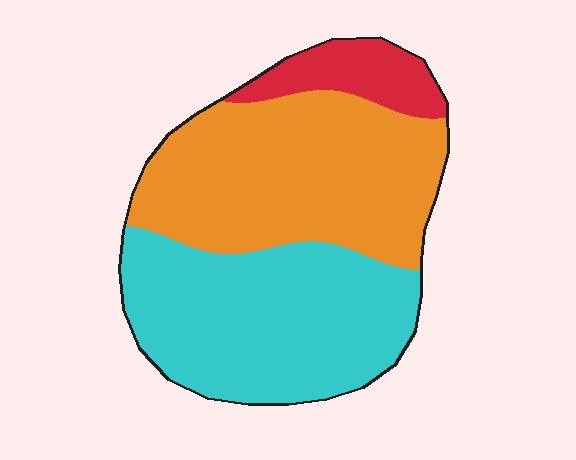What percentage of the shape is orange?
Orange covers about 45% of the shape.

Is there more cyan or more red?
Cyan.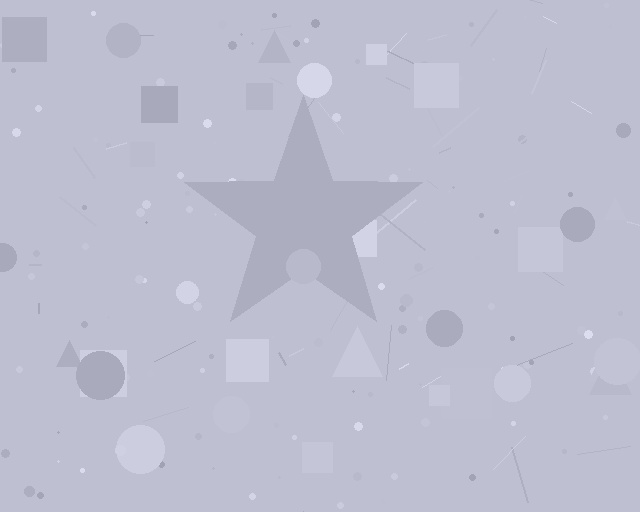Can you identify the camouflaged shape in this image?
The camouflaged shape is a star.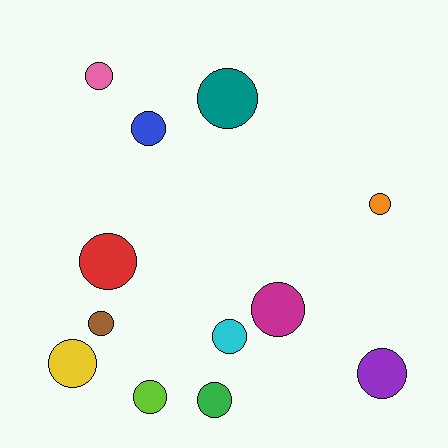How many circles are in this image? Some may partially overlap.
There are 12 circles.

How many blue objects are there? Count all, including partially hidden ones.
There is 1 blue object.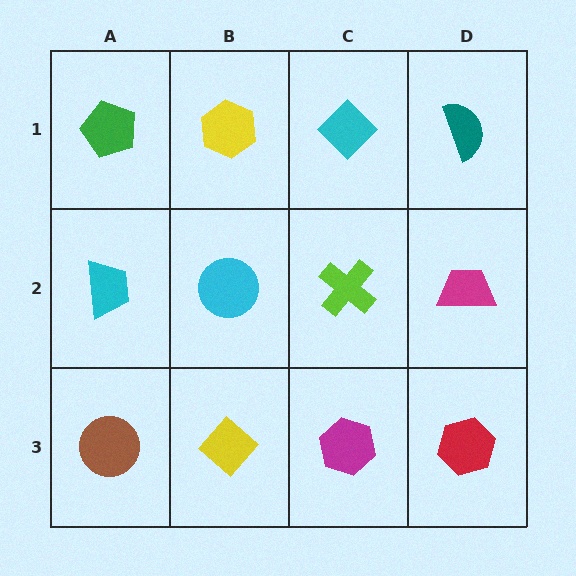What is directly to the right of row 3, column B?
A magenta hexagon.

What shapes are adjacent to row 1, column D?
A magenta trapezoid (row 2, column D), a cyan diamond (row 1, column C).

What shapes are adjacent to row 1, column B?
A cyan circle (row 2, column B), a green pentagon (row 1, column A), a cyan diamond (row 1, column C).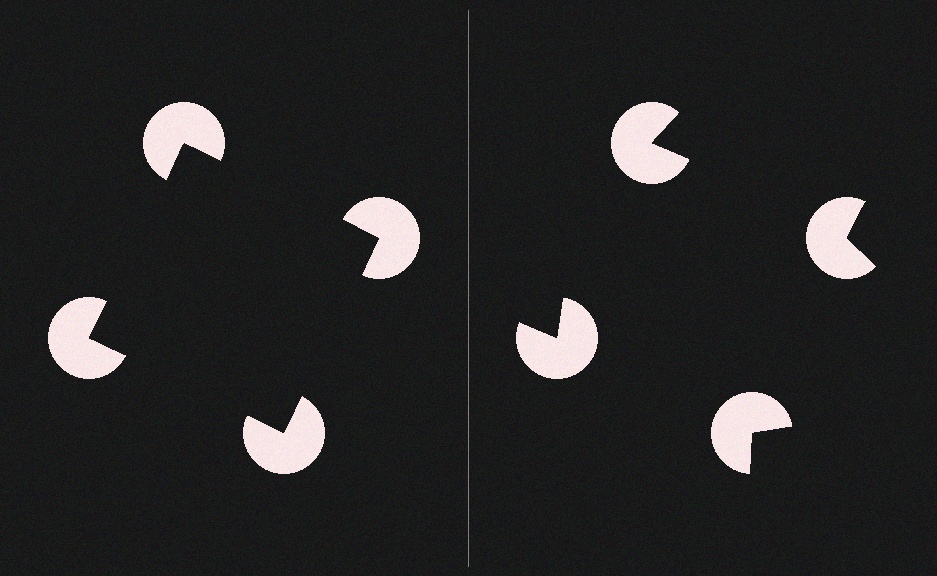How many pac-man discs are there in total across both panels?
8 — 4 on each side.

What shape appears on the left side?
An illusory square.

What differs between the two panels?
The pac-man discs are positioned identically on both sides; only the wedge orientations differ. On the left they align to a square; on the right they are misaligned.